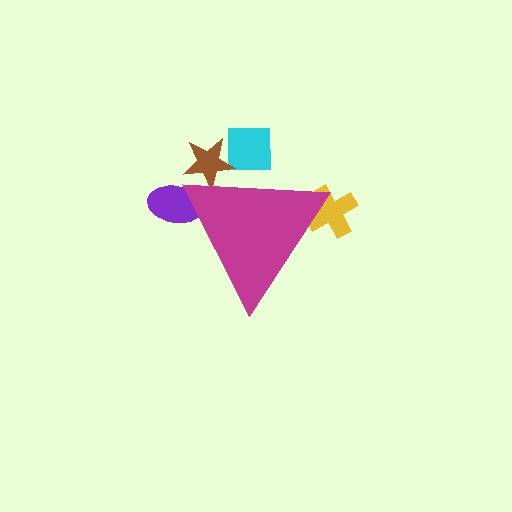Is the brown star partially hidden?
Yes, the brown star is partially hidden behind the magenta triangle.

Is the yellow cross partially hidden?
Yes, the yellow cross is partially hidden behind the magenta triangle.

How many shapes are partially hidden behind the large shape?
4 shapes are partially hidden.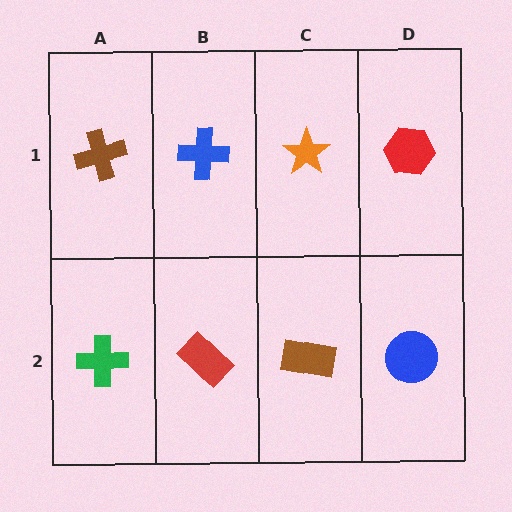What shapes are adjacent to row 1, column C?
A brown rectangle (row 2, column C), a blue cross (row 1, column B), a red hexagon (row 1, column D).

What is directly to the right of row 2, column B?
A brown rectangle.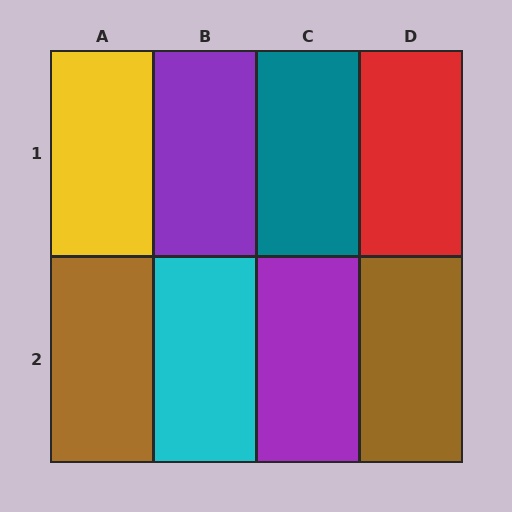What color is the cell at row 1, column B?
Purple.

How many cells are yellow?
1 cell is yellow.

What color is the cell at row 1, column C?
Teal.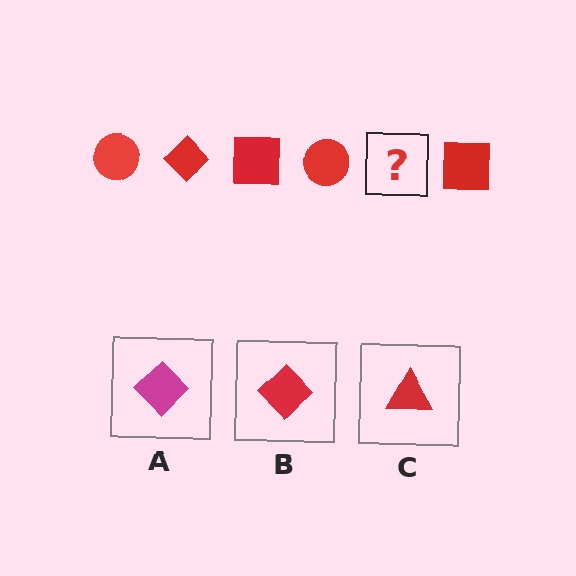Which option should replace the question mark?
Option B.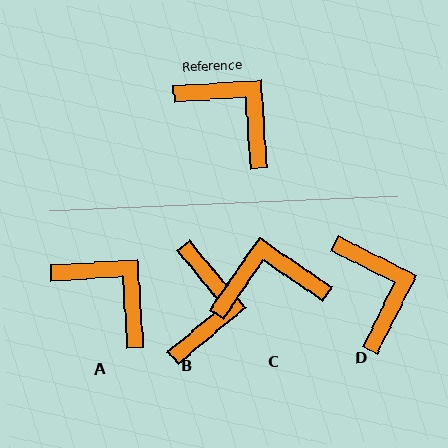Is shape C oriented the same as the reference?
No, it is off by about 52 degrees.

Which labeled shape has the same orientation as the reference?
A.